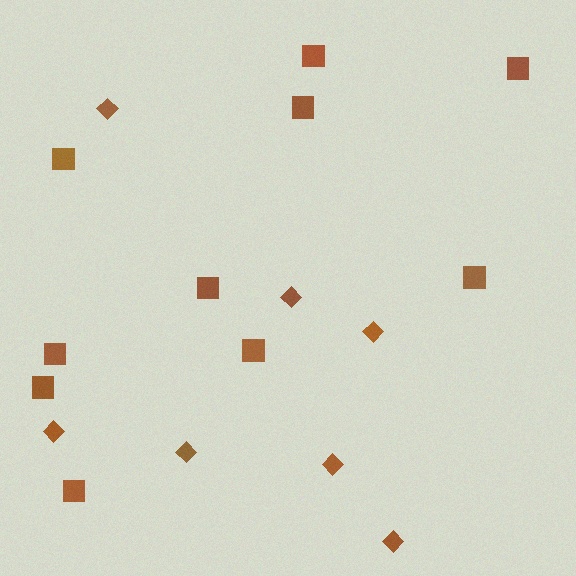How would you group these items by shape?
There are 2 groups: one group of squares (10) and one group of diamonds (7).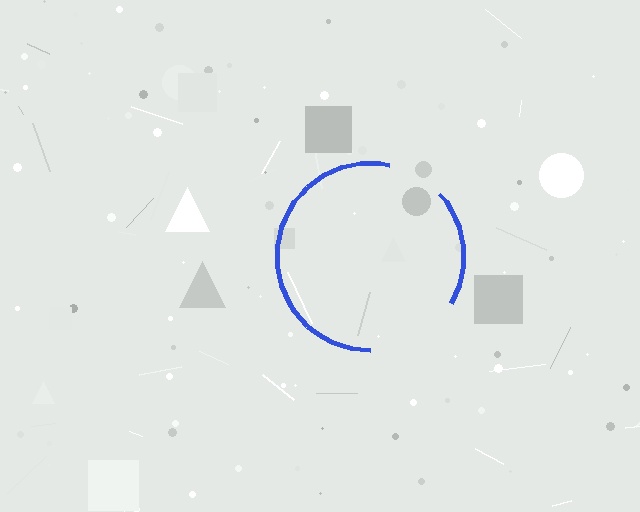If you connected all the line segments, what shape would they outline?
They would outline a circle.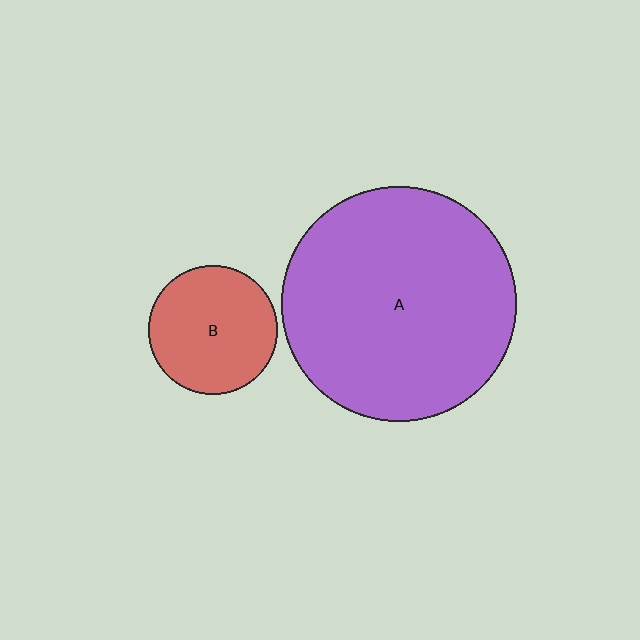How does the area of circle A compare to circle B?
Approximately 3.3 times.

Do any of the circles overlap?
No, none of the circles overlap.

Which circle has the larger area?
Circle A (purple).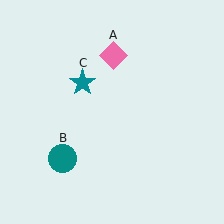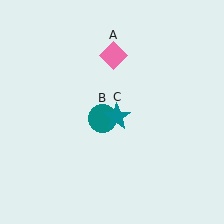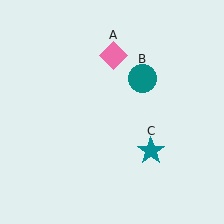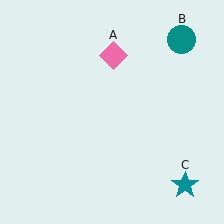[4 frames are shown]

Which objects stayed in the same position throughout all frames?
Pink diamond (object A) remained stationary.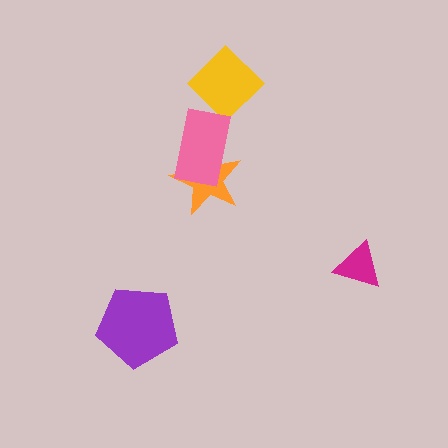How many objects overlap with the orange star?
1 object overlaps with the orange star.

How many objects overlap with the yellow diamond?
0 objects overlap with the yellow diamond.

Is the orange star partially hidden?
Yes, it is partially covered by another shape.